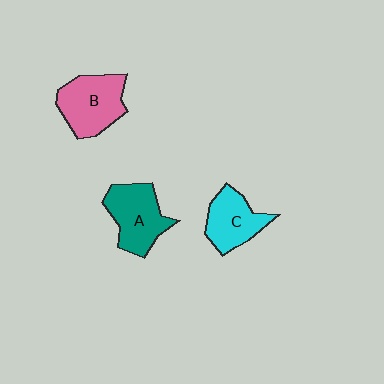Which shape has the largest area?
Shape B (pink).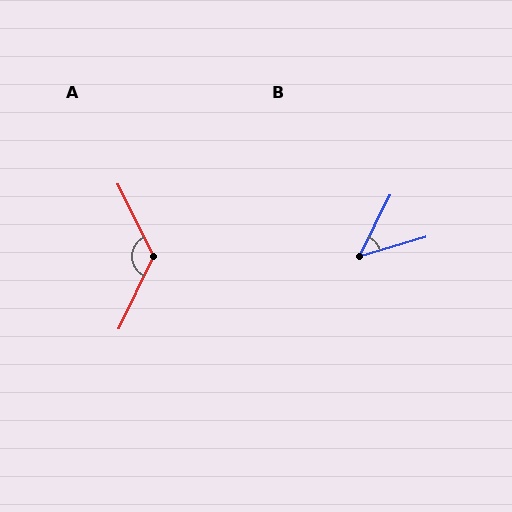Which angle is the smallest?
B, at approximately 47 degrees.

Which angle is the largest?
A, at approximately 128 degrees.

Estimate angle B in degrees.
Approximately 47 degrees.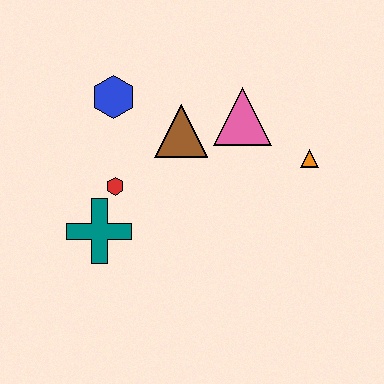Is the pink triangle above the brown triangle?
Yes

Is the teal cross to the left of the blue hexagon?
Yes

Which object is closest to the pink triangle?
The brown triangle is closest to the pink triangle.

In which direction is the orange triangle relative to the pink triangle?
The orange triangle is to the right of the pink triangle.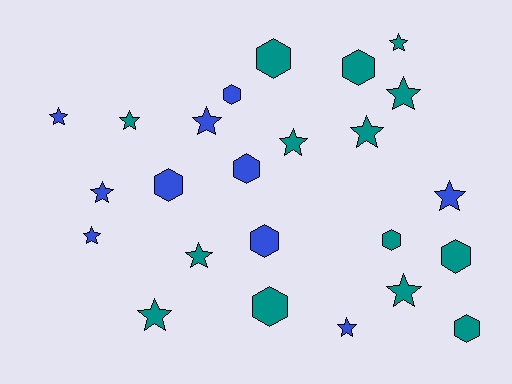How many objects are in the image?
There are 24 objects.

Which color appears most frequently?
Teal, with 14 objects.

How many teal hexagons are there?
There are 6 teal hexagons.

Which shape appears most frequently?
Star, with 14 objects.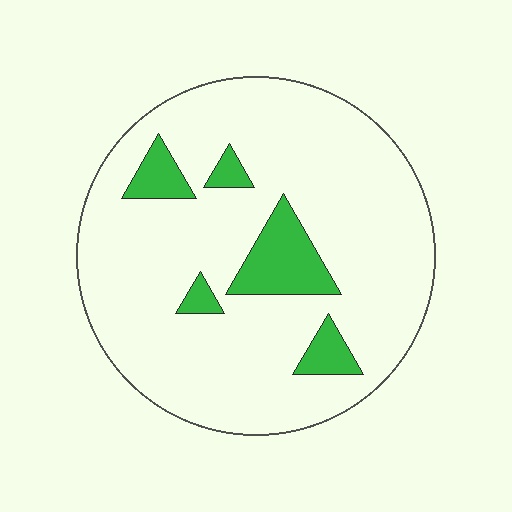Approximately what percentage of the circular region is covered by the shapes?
Approximately 15%.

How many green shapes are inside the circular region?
5.